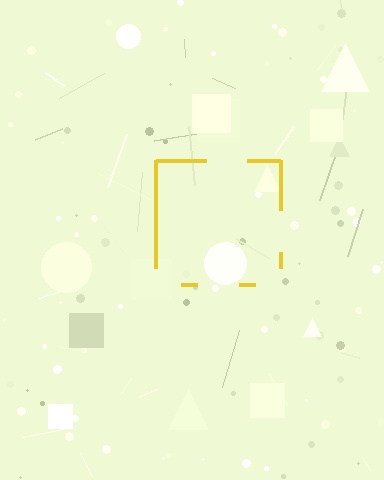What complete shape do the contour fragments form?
The contour fragments form a square.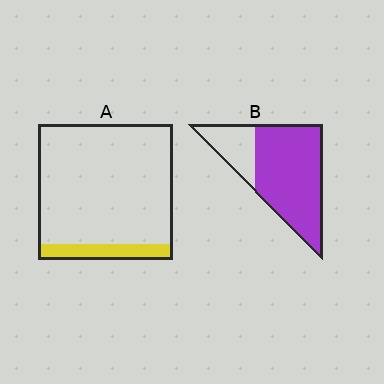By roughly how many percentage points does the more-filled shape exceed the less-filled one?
By roughly 65 percentage points (B over A).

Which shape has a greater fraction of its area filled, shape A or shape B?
Shape B.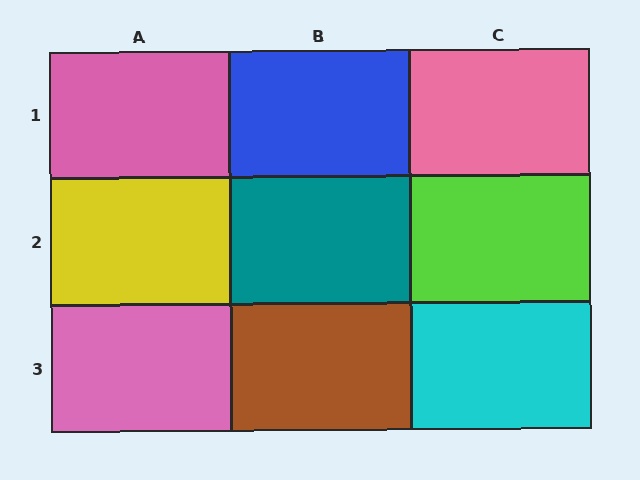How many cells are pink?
3 cells are pink.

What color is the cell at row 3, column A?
Pink.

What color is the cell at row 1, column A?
Pink.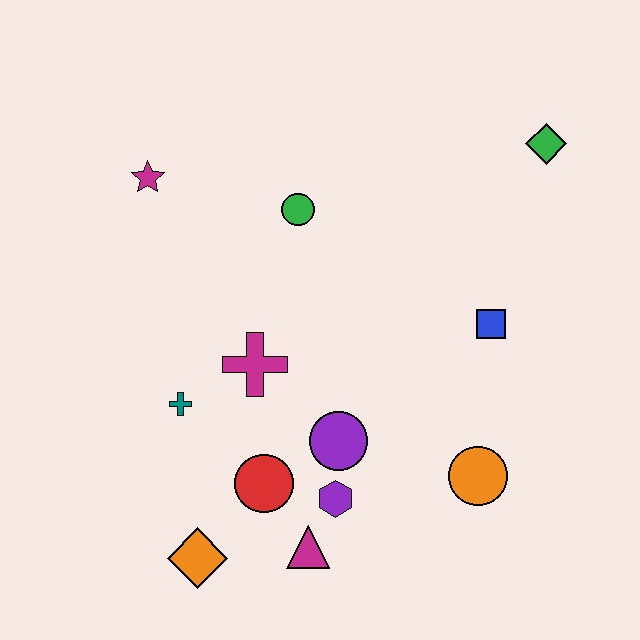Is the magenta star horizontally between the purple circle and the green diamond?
No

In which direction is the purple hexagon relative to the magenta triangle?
The purple hexagon is above the magenta triangle.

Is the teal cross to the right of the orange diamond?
No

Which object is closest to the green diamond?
The blue square is closest to the green diamond.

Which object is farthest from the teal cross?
The green diamond is farthest from the teal cross.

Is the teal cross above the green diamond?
No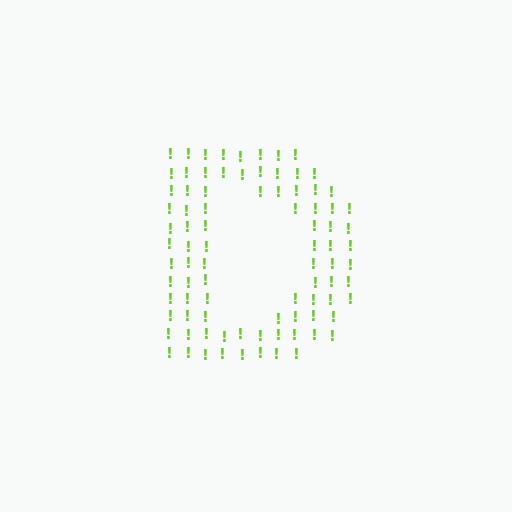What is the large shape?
The large shape is the letter D.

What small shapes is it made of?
It is made of small exclamation marks.